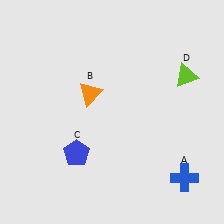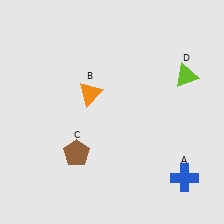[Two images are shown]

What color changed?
The pentagon (C) changed from blue in Image 1 to brown in Image 2.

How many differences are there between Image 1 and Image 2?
There is 1 difference between the two images.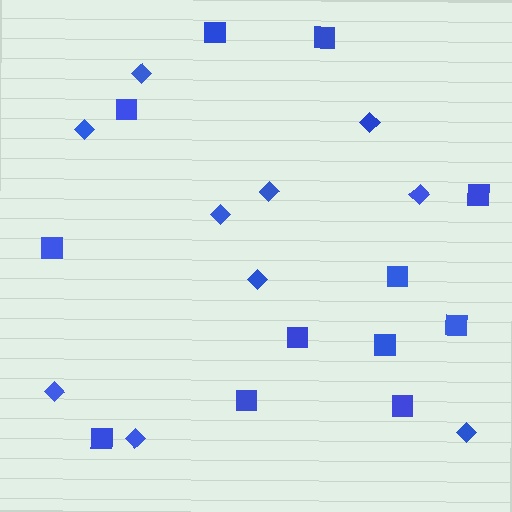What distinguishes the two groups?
There are 2 groups: one group of squares (12) and one group of diamonds (10).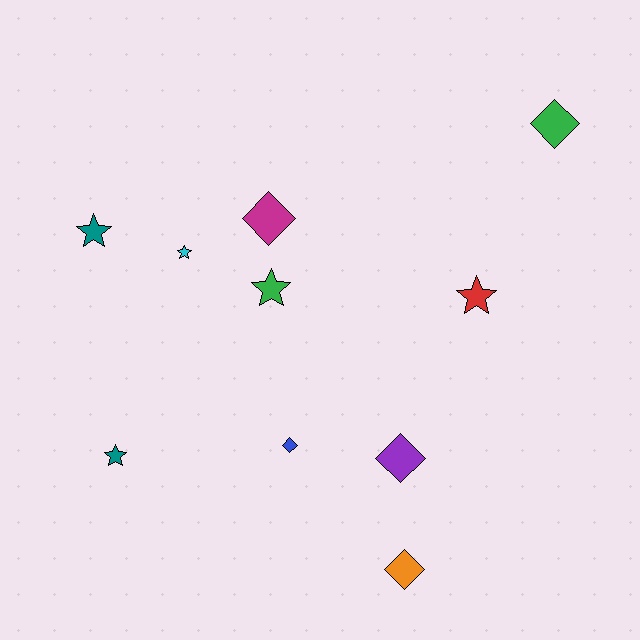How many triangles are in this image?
There are no triangles.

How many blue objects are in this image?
There is 1 blue object.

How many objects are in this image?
There are 10 objects.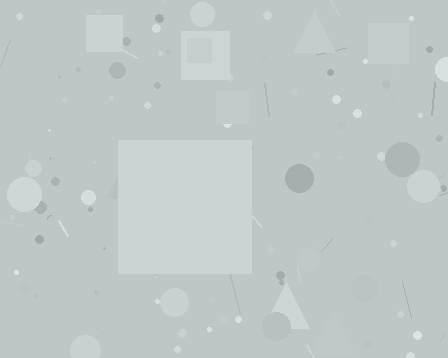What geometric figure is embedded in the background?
A square is embedded in the background.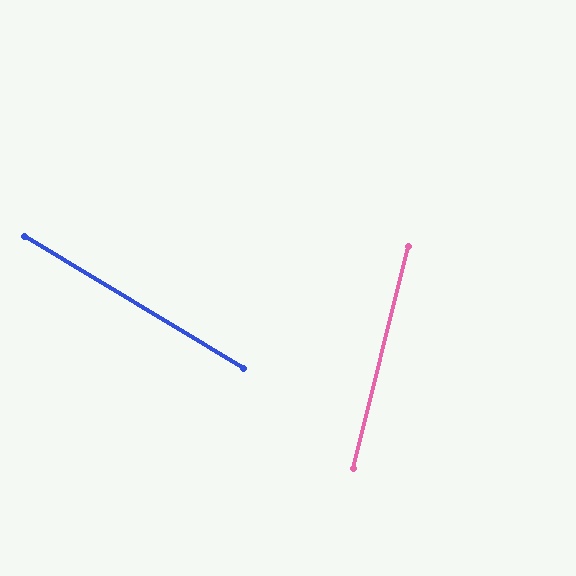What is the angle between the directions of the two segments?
Approximately 73 degrees.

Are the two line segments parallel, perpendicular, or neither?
Neither parallel nor perpendicular — they differ by about 73°.